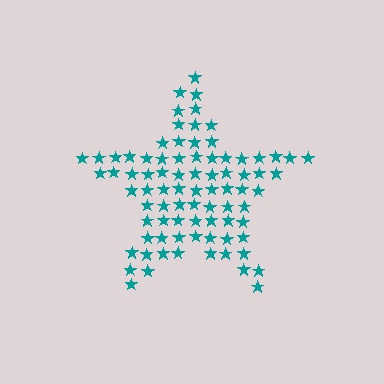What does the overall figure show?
The overall figure shows a star.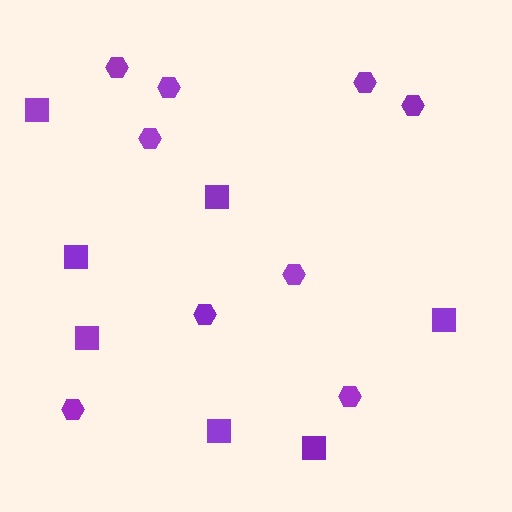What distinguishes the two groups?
There are 2 groups: one group of squares (7) and one group of hexagons (9).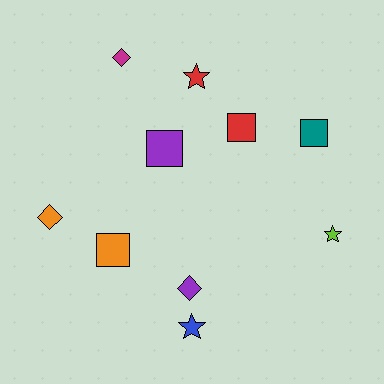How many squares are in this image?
There are 4 squares.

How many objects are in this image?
There are 10 objects.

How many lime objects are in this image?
There is 1 lime object.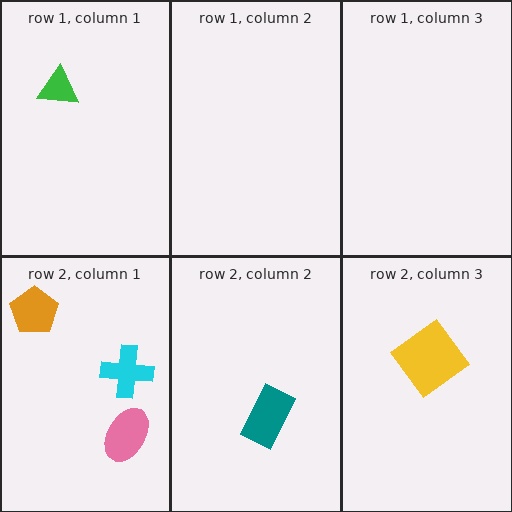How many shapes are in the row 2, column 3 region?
1.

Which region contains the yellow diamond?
The row 2, column 3 region.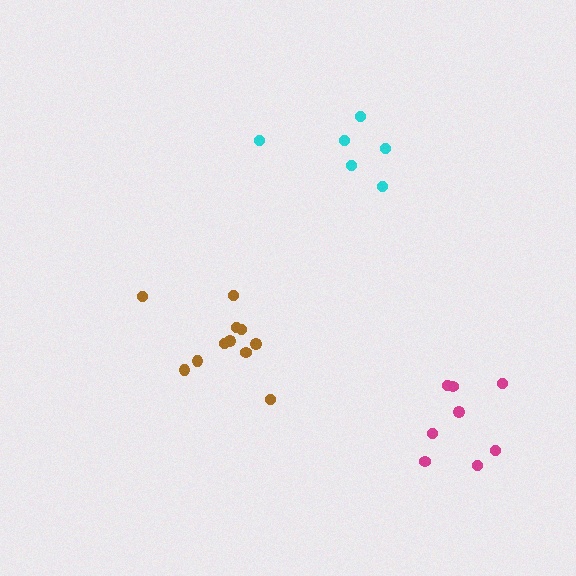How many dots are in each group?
Group 1: 8 dots, Group 2: 6 dots, Group 3: 11 dots (25 total).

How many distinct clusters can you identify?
There are 3 distinct clusters.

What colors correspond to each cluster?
The clusters are colored: magenta, cyan, brown.